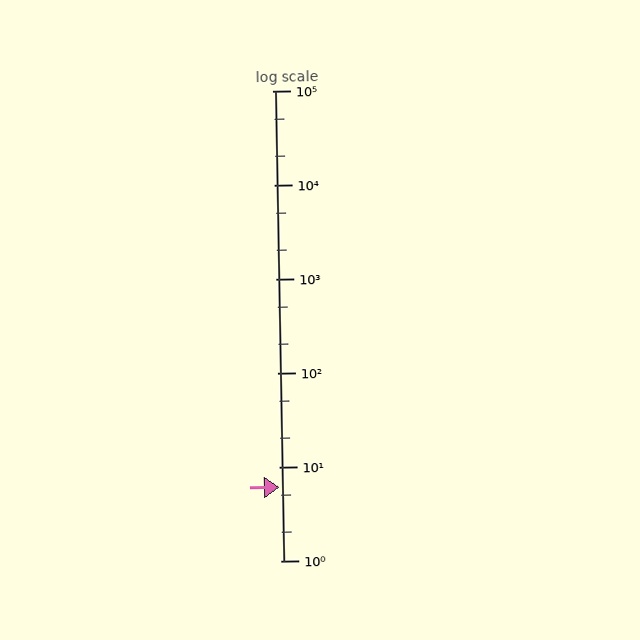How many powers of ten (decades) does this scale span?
The scale spans 5 decades, from 1 to 100000.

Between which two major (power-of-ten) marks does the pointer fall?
The pointer is between 1 and 10.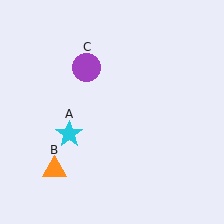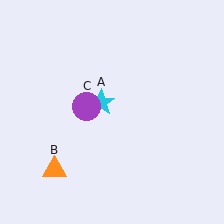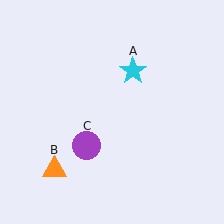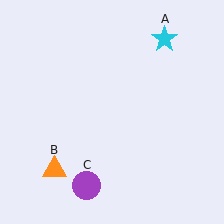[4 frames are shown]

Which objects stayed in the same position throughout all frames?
Orange triangle (object B) remained stationary.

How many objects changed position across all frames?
2 objects changed position: cyan star (object A), purple circle (object C).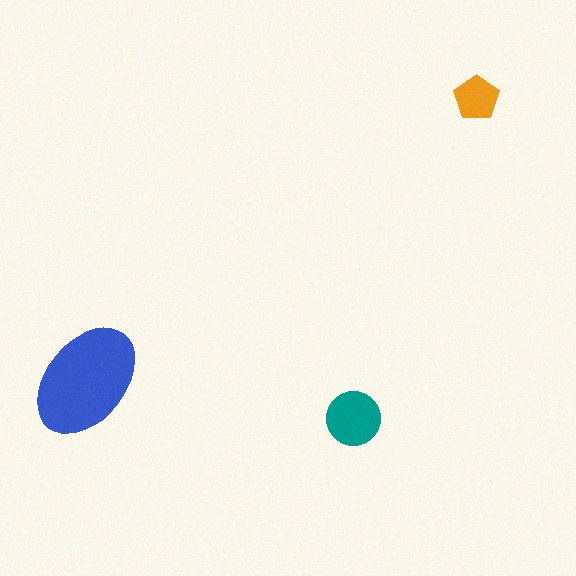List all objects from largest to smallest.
The blue ellipse, the teal circle, the orange pentagon.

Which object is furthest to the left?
The blue ellipse is leftmost.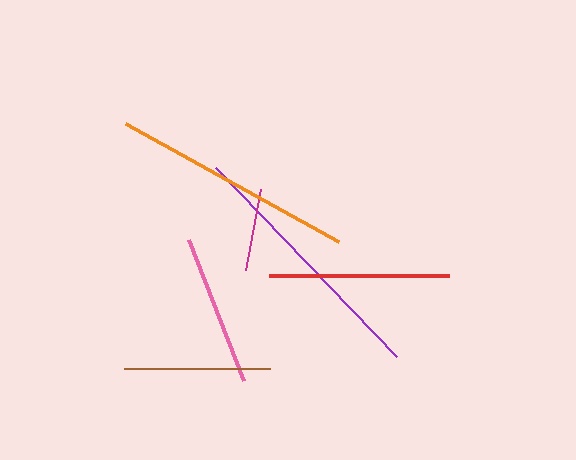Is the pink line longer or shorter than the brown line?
The pink line is longer than the brown line.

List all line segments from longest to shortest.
From longest to shortest: purple, orange, red, pink, brown, magenta.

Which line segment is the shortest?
The magenta line is the shortest at approximately 82 pixels.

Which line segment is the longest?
The purple line is the longest at approximately 262 pixels.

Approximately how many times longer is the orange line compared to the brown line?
The orange line is approximately 1.7 times the length of the brown line.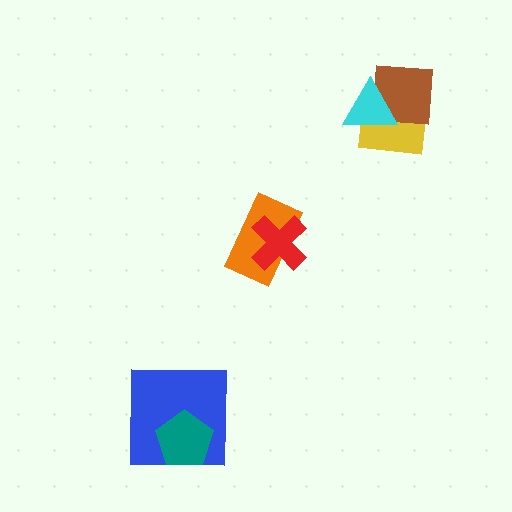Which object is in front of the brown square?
The cyan triangle is in front of the brown square.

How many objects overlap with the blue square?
1 object overlaps with the blue square.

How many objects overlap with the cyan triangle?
2 objects overlap with the cyan triangle.